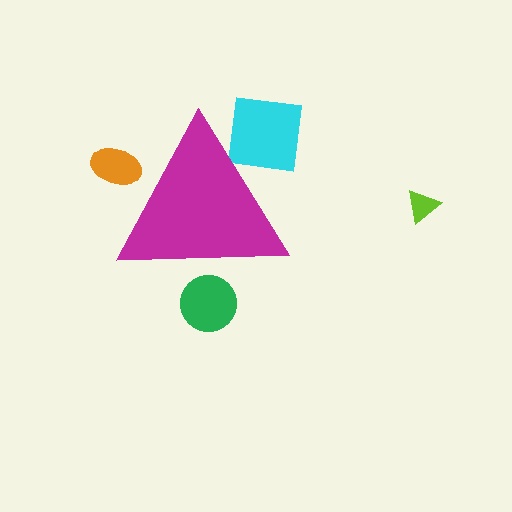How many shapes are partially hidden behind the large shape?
3 shapes are partially hidden.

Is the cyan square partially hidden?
Yes, the cyan square is partially hidden behind the magenta triangle.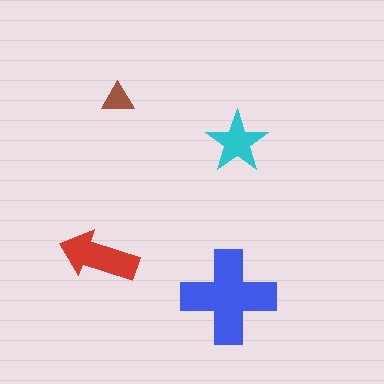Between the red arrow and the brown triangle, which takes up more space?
The red arrow.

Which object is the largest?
The blue cross.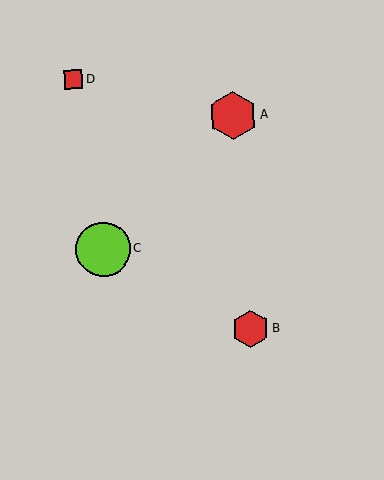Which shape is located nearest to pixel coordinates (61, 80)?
The red square (labeled D) at (73, 80) is nearest to that location.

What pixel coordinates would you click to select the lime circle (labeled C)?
Click at (103, 249) to select the lime circle C.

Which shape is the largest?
The lime circle (labeled C) is the largest.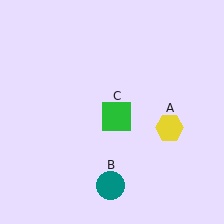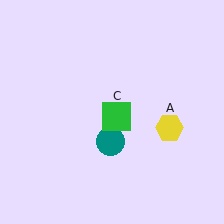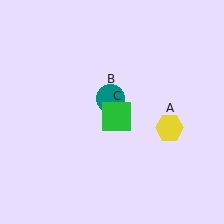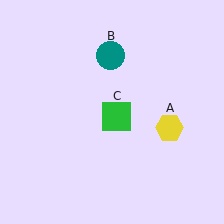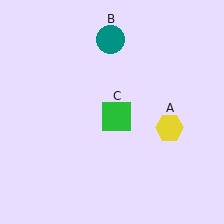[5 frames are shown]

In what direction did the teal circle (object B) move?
The teal circle (object B) moved up.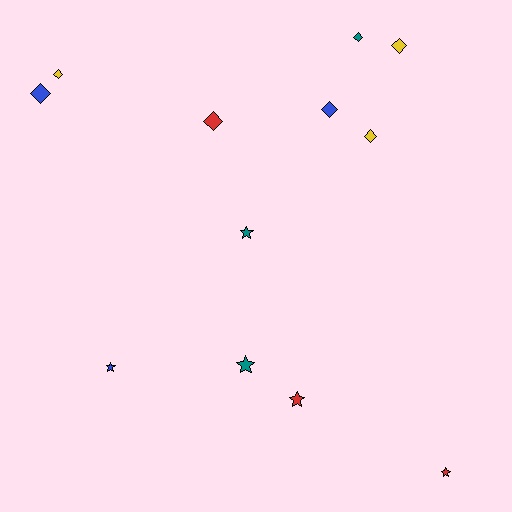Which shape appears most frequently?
Diamond, with 7 objects.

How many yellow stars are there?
There are no yellow stars.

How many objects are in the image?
There are 12 objects.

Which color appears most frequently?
Blue, with 3 objects.